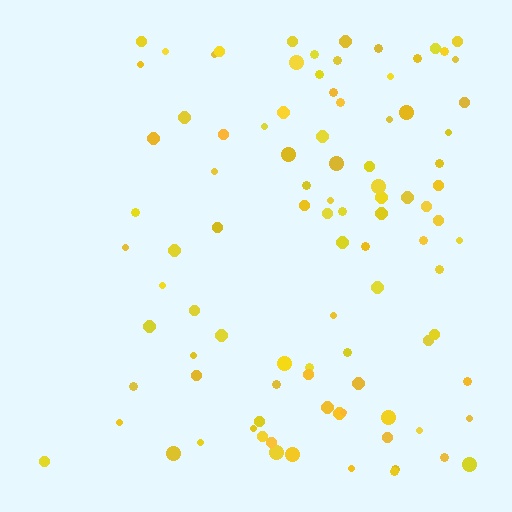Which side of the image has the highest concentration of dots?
The right.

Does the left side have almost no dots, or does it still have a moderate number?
Still a moderate number, just noticeably fewer than the right.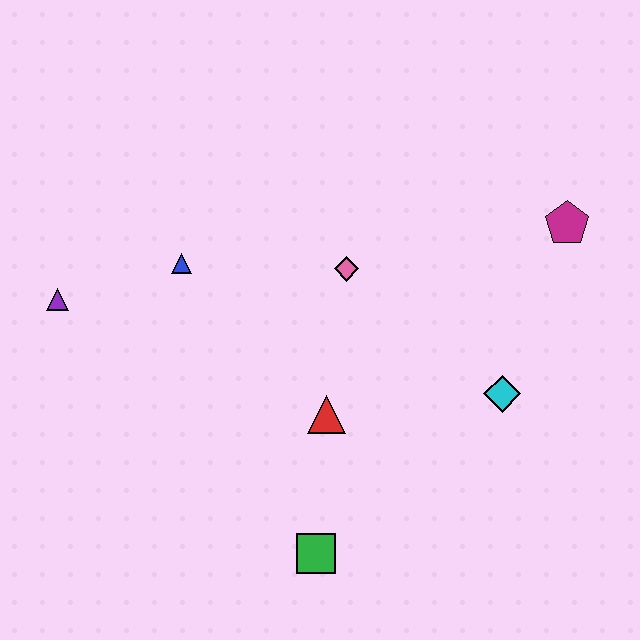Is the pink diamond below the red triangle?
No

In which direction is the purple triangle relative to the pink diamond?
The purple triangle is to the left of the pink diamond.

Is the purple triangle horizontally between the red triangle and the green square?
No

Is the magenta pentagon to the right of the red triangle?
Yes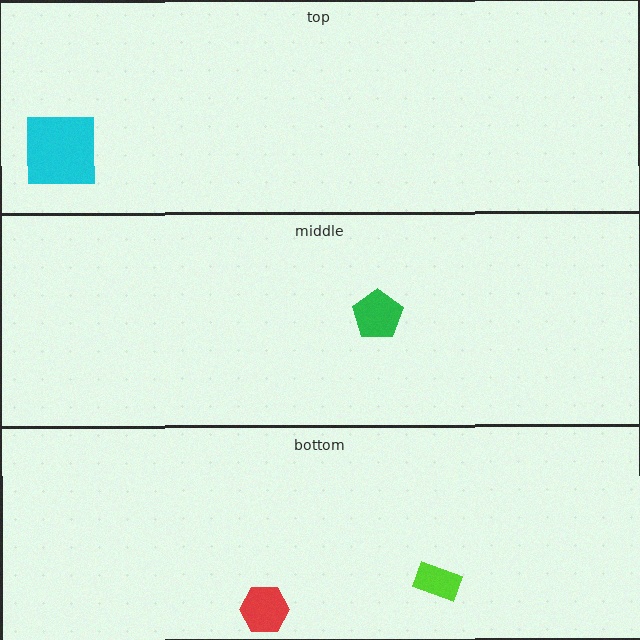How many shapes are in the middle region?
1.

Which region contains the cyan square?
The top region.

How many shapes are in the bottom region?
2.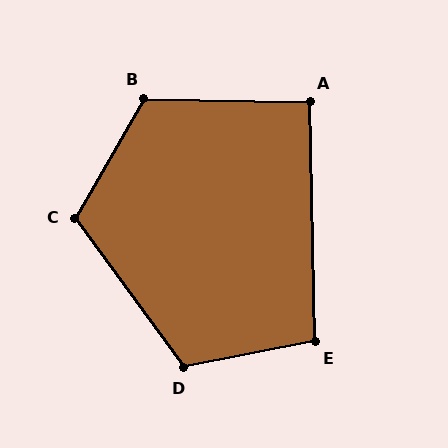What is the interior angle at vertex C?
Approximately 114 degrees (obtuse).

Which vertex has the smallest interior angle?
A, at approximately 93 degrees.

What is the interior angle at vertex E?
Approximately 100 degrees (obtuse).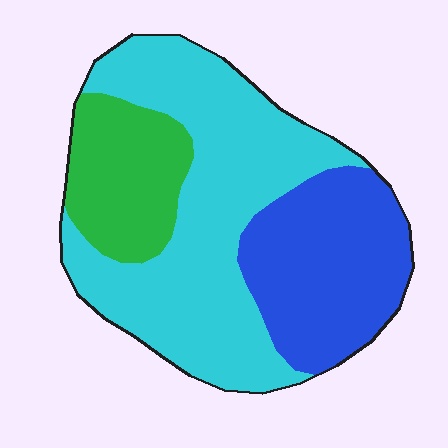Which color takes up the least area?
Green, at roughly 20%.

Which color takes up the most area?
Cyan, at roughly 50%.